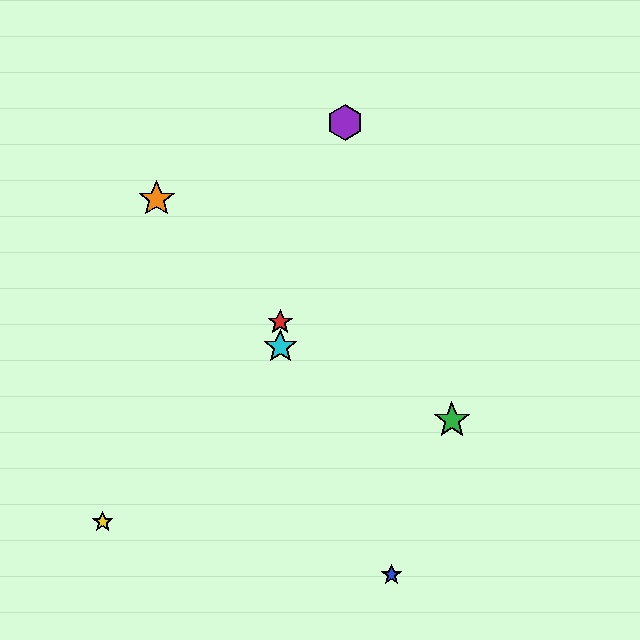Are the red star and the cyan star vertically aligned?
Yes, both are at x≈280.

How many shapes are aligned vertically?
2 shapes (the red star, the cyan star) are aligned vertically.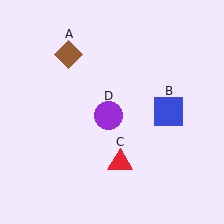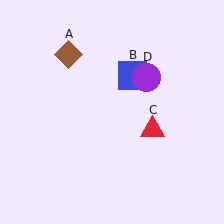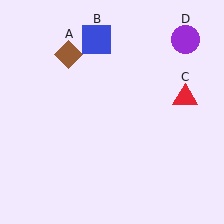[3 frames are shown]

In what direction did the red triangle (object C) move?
The red triangle (object C) moved up and to the right.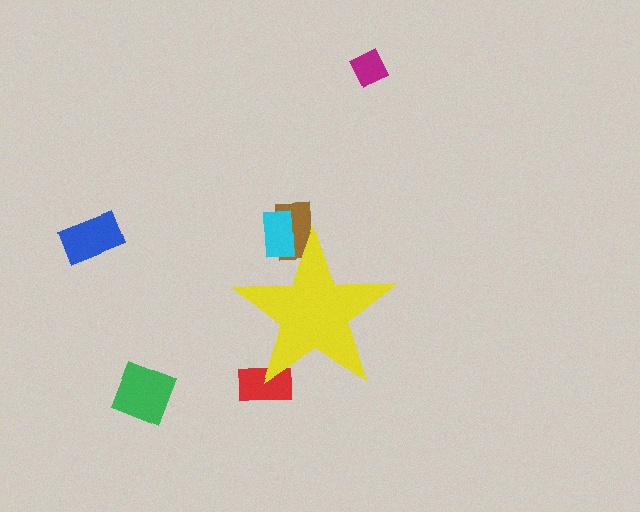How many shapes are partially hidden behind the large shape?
3 shapes are partially hidden.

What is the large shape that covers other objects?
A yellow star.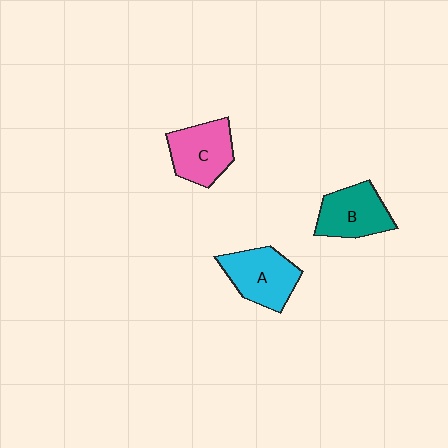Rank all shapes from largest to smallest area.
From largest to smallest: A (cyan), C (pink), B (teal).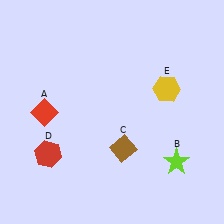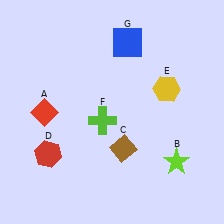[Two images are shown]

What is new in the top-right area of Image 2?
A blue square (G) was added in the top-right area of Image 2.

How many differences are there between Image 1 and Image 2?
There are 2 differences between the two images.